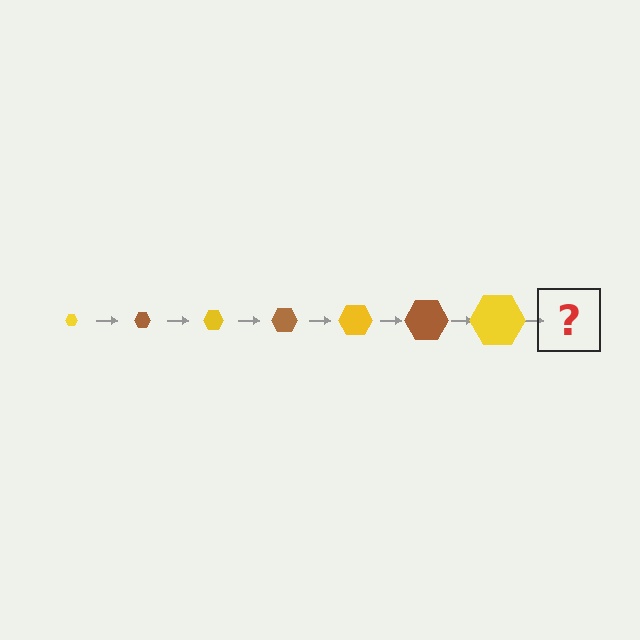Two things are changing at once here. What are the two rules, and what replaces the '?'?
The two rules are that the hexagon grows larger each step and the color cycles through yellow and brown. The '?' should be a brown hexagon, larger than the previous one.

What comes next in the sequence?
The next element should be a brown hexagon, larger than the previous one.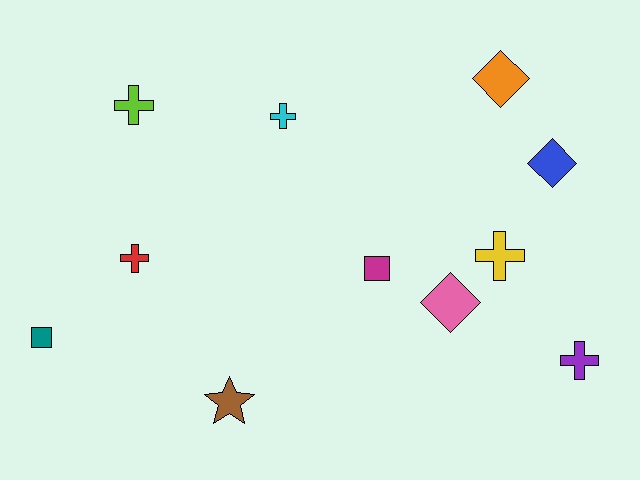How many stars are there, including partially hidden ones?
There is 1 star.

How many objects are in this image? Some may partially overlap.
There are 11 objects.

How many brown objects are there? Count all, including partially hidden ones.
There is 1 brown object.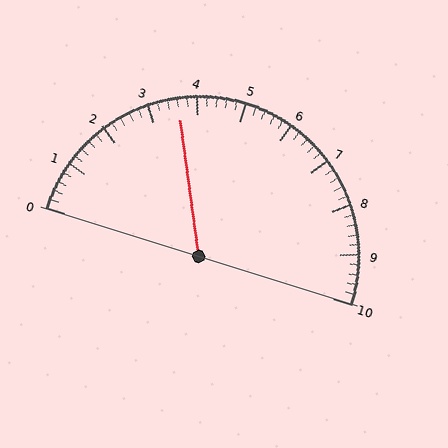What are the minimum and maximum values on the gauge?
The gauge ranges from 0 to 10.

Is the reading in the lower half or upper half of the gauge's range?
The reading is in the lower half of the range (0 to 10).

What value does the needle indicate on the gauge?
The needle indicates approximately 3.6.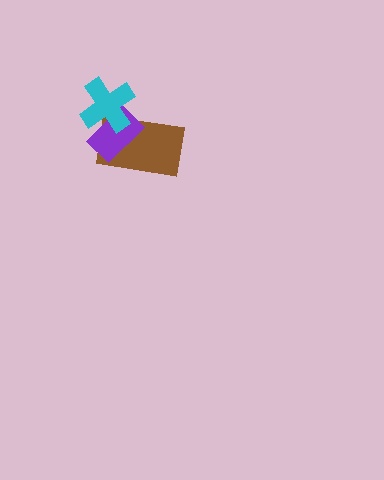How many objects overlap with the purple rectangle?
2 objects overlap with the purple rectangle.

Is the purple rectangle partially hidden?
Yes, it is partially covered by another shape.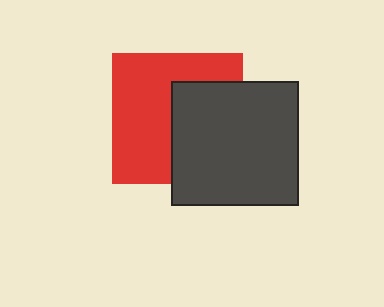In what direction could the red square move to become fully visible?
The red square could move left. That would shift it out from behind the dark gray rectangle entirely.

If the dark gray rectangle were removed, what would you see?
You would see the complete red square.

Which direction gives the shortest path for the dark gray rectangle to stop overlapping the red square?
Moving right gives the shortest separation.